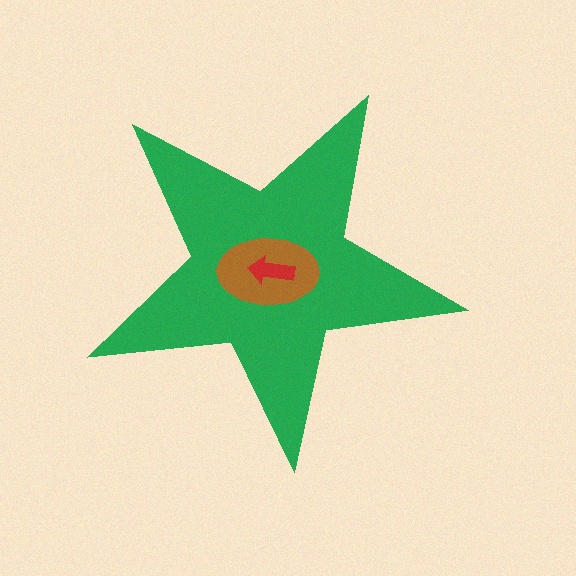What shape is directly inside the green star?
The brown ellipse.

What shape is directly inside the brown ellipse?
The red arrow.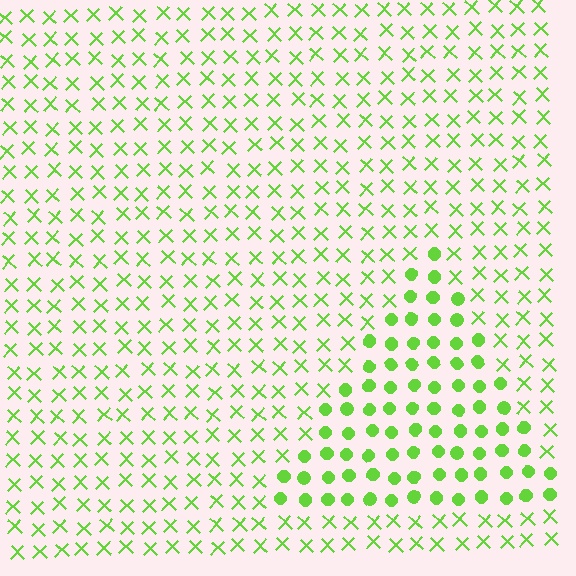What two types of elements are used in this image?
The image uses circles inside the triangle region and X marks outside it.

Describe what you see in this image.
The image is filled with small lime elements arranged in a uniform grid. A triangle-shaped region contains circles, while the surrounding area contains X marks. The boundary is defined purely by the change in element shape.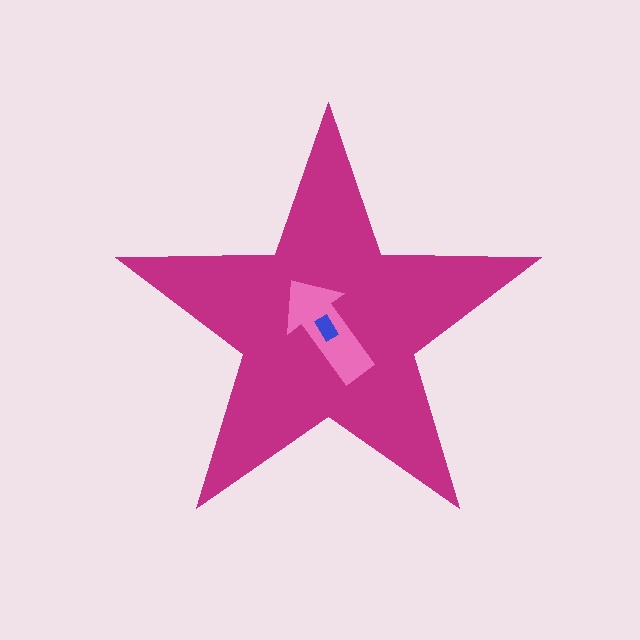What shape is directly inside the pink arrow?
The blue rectangle.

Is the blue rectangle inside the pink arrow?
Yes.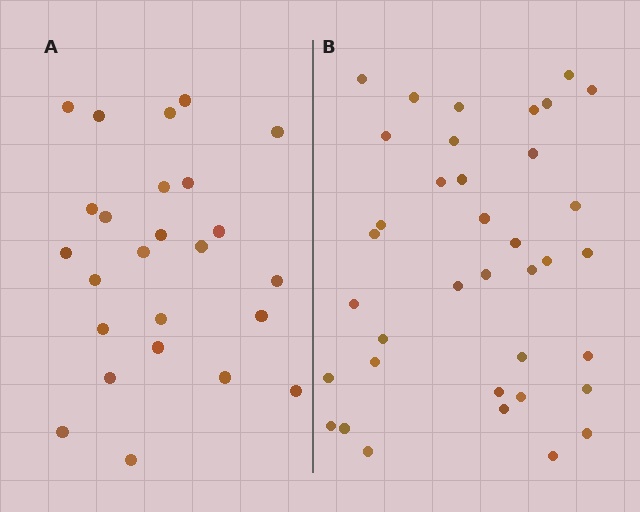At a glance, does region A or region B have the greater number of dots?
Region B (the right region) has more dots.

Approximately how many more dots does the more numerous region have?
Region B has roughly 12 or so more dots than region A.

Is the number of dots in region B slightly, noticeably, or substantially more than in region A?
Region B has substantially more. The ratio is roughly 1.5 to 1.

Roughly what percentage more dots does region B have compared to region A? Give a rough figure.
About 50% more.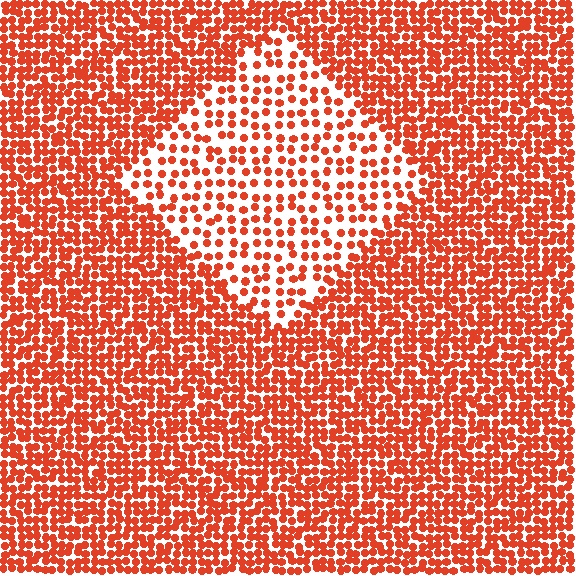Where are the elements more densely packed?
The elements are more densely packed outside the diamond boundary.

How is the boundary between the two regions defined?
The boundary is defined by a change in element density (approximately 2.1x ratio). All elements are the same color, size, and shape.